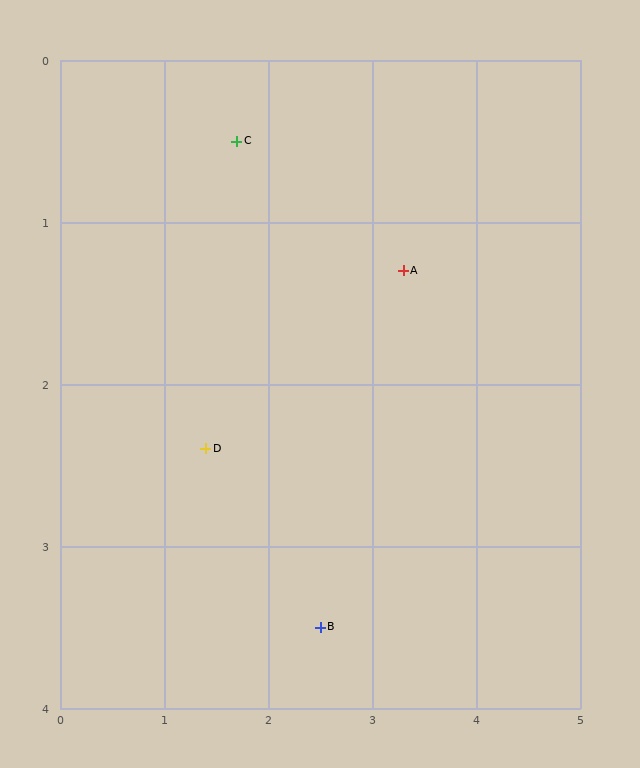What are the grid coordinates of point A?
Point A is at approximately (3.3, 1.3).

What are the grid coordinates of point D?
Point D is at approximately (1.4, 2.4).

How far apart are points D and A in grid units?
Points D and A are about 2.2 grid units apart.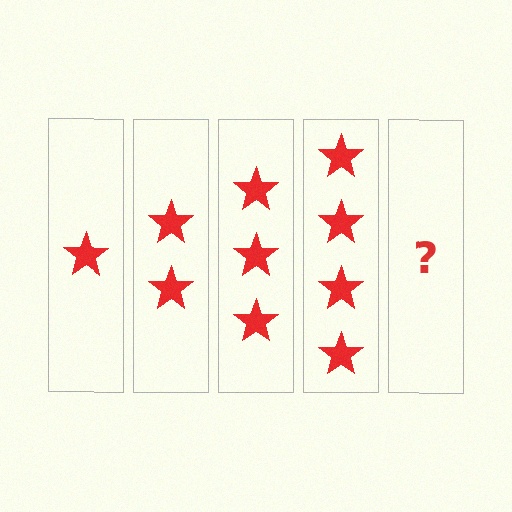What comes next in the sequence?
The next element should be 5 stars.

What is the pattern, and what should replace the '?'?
The pattern is that each step adds one more star. The '?' should be 5 stars.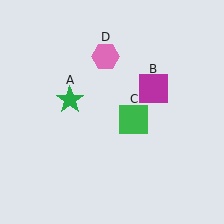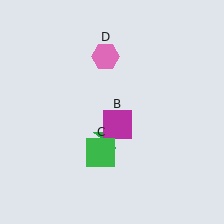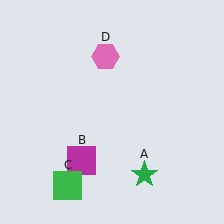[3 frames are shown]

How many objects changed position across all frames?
3 objects changed position: green star (object A), magenta square (object B), green square (object C).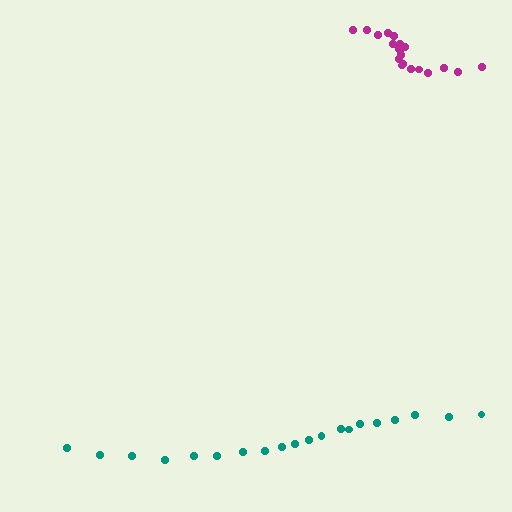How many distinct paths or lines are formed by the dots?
There are 2 distinct paths.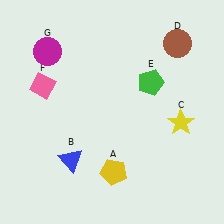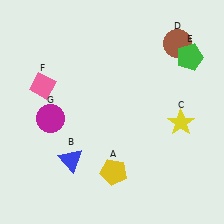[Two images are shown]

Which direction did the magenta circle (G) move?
The magenta circle (G) moved down.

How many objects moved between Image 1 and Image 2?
2 objects moved between the two images.